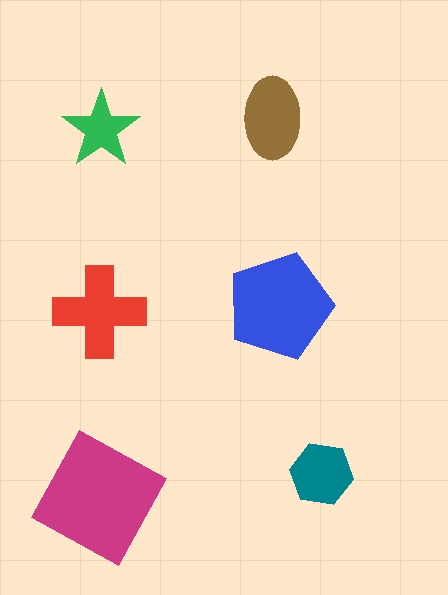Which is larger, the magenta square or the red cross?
The magenta square.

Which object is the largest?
The magenta square.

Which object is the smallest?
The green star.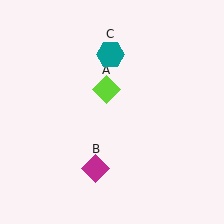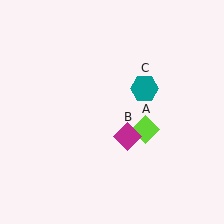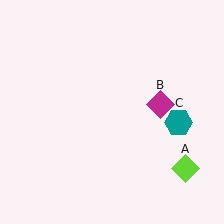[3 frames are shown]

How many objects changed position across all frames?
3 objects changed position: lime diamond (object A), magenta diamond (object B), teal hexagon (object C).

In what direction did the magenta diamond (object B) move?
The magenta diamond (object B) moved up and to the right.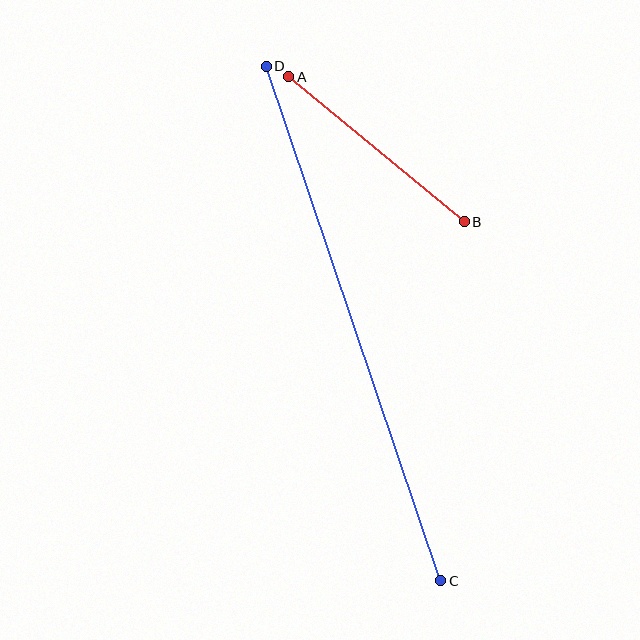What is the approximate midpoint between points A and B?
The midpoint is at approximately (376, 149) pixels.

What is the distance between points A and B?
The distance is approximately 228 pixels.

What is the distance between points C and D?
The distance is approximately 543 pixels.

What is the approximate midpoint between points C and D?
The midpoint is at approximately (354, 323) pixels.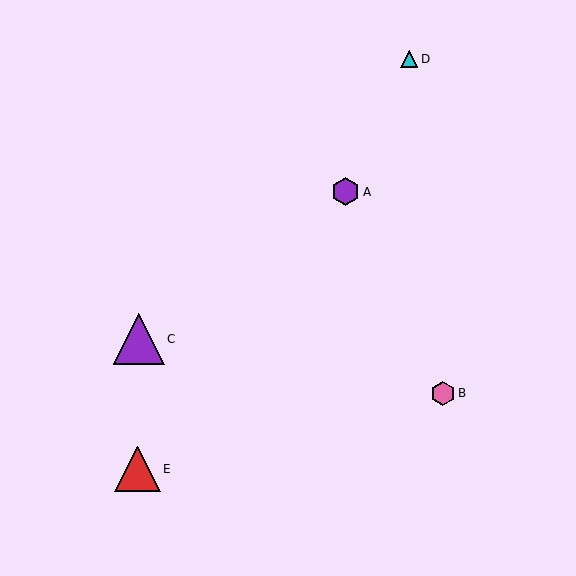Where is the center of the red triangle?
The center of the red triangle is at (137, 469).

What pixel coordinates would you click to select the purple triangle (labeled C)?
Click at (139, 339) to select the purple triangle C.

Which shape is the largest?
The purple triangle (labeled C) is the largest.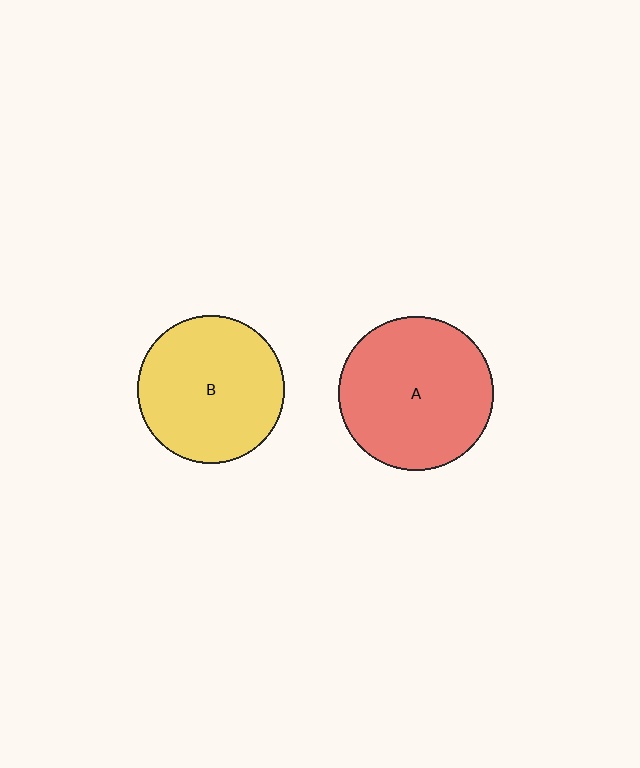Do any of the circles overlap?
No, none of the circles overlap.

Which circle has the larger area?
Circle A (red).